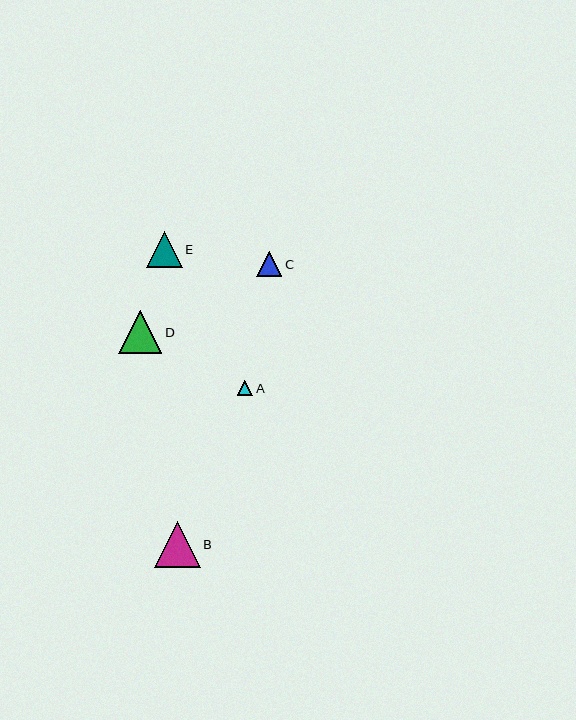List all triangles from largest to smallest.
From largest to smallest: B, D, E, C, A.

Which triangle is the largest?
Triangle B is the largest with a size of approximately 46 pixels.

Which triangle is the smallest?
Triangle A is the smallest with a size of approximately 16 pixels.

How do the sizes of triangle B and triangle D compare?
Triangle B and triangle D are approximately the same size.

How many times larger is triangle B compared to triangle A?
Triangle B is approximately 2.9 times the size of triangle A.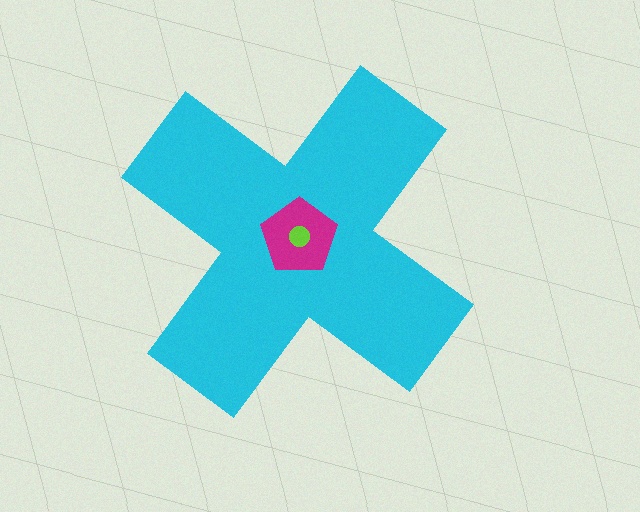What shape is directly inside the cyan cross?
The magenta pentagon.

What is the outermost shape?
The cyan cross.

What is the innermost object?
The lime circle.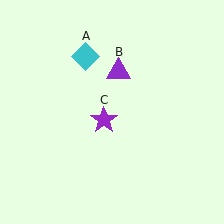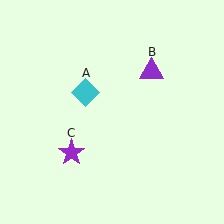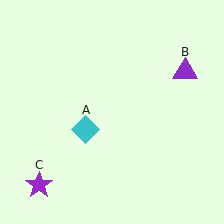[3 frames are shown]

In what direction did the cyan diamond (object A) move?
The cyan diamond (object A) moved down.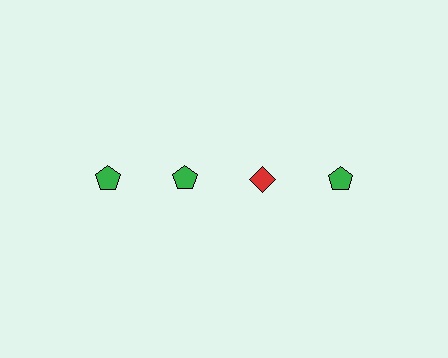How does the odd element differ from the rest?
It differs in both color (red instead of green) and shape (diamond instead of pentagon).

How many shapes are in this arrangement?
There are 4 shapes arranged in a grid pattern.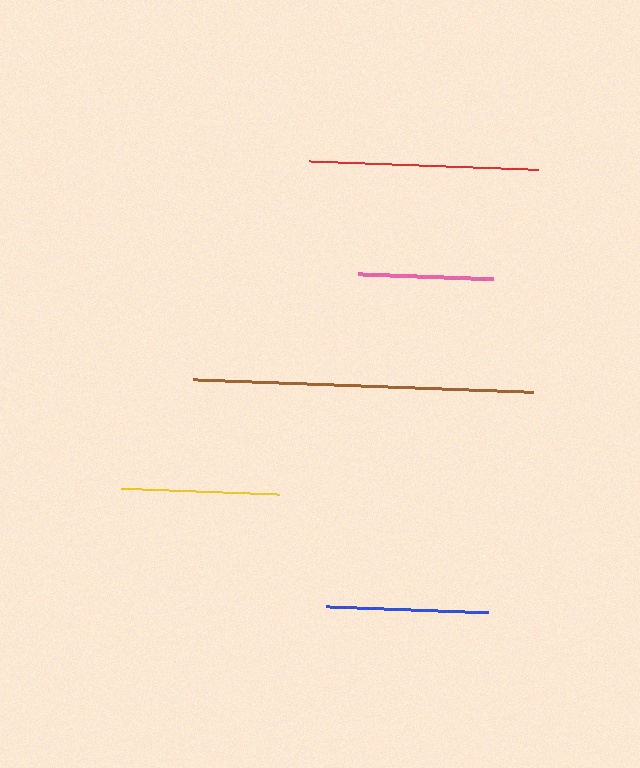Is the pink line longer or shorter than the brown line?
The brown line is longer than the pink line.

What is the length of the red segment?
The red segment is approximately 228 pixels long.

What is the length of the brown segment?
The brown segment is approximately 340 pixels long.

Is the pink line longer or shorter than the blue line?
The blue line is longer than the pink line.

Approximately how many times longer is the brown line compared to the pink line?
The brown line is approximately 2.5 times the length of the pink line.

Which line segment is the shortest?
The pink line is the shortest at approximately 135 pixels.